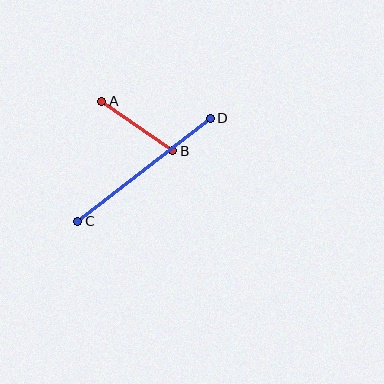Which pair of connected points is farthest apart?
Points C and D are farthest apart.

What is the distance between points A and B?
The distance is approximately 87 pixels.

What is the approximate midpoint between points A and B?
The midpoint is at approximately (137, 126) pixels.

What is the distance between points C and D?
The distance is approximately 168 pixels.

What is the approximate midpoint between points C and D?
The midpoint is at approximately (144, 170) pixels.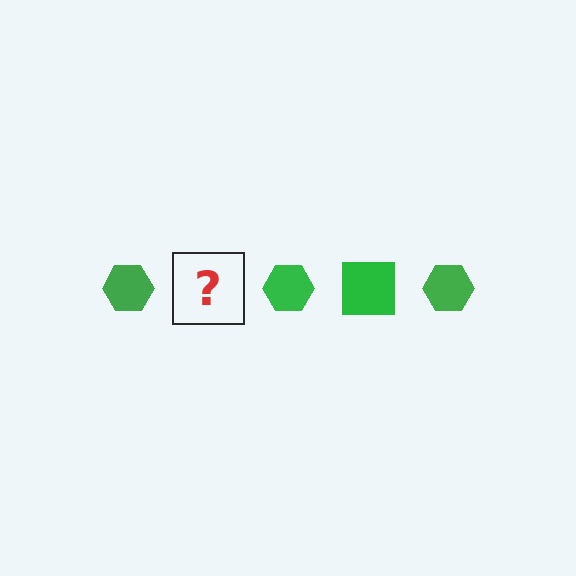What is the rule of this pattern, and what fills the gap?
The rule is that the pattern cycles through hexagon, square shapes in green. The gap should be filled with a green square.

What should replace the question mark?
The question mark should be replaced with a green square.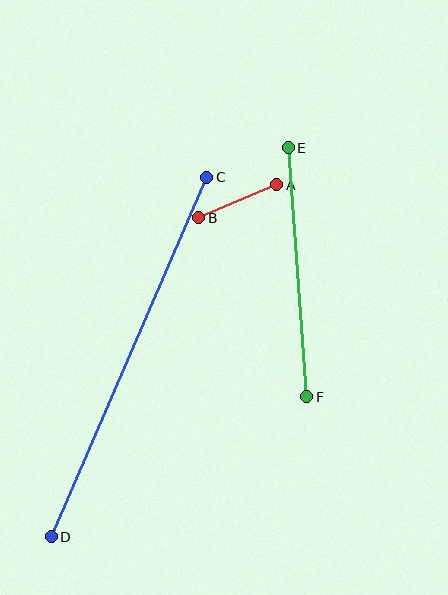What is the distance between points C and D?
The distance is approximately 392 pixels.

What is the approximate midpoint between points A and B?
The midpoint is at approximately (238, 201) pixels.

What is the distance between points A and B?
The distance is approximately 85 pixels.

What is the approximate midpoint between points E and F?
The midpoint is at approximately (298, 272) pixels.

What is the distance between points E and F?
The distance is approximately 250 pixels.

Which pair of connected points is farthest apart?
Points C and D are farthest apart.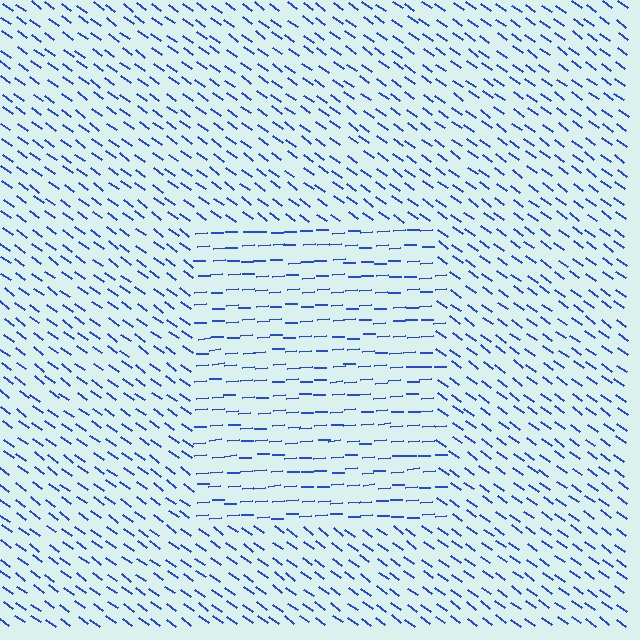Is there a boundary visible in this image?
Yes, there is a texture boundary formed by a change in line orientation.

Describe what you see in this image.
The image is filled with small blue line segments. A rectangle region in the image has lines oriented differently from the surrounding lines, creating a visible texture boundary.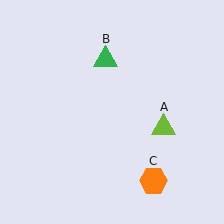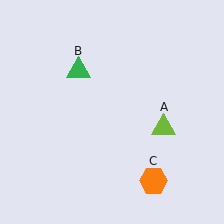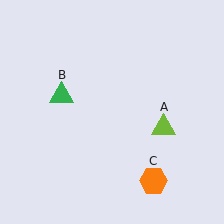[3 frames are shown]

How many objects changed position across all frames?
1 object changed position: green triangle (object B).